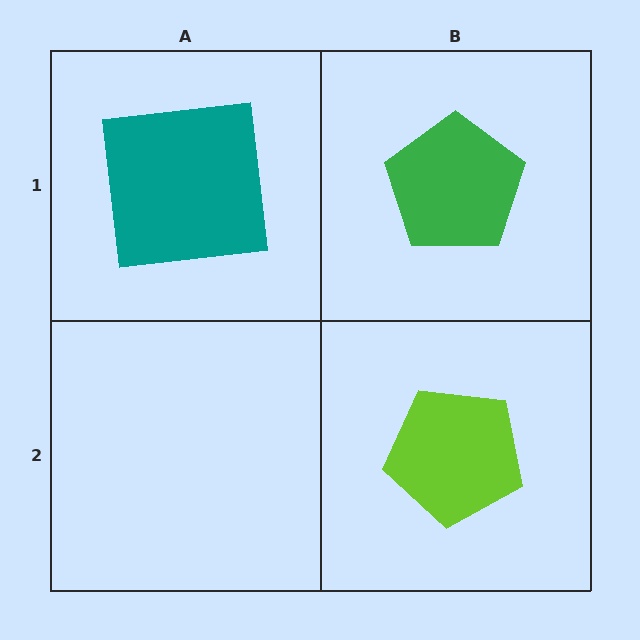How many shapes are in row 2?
1 shape.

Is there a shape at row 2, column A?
No, that cell is empty.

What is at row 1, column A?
A teal square.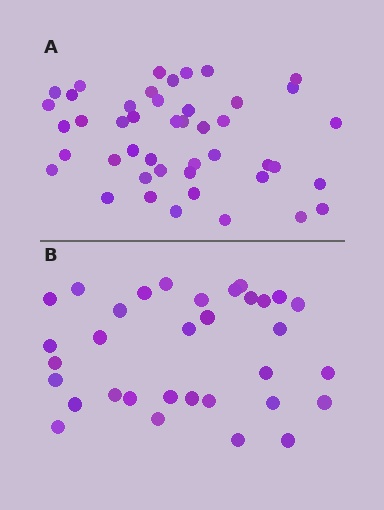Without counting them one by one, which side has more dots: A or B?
Region A (the top region) has more dots.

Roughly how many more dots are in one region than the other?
Region A has roughly 12 or so more dots than region B.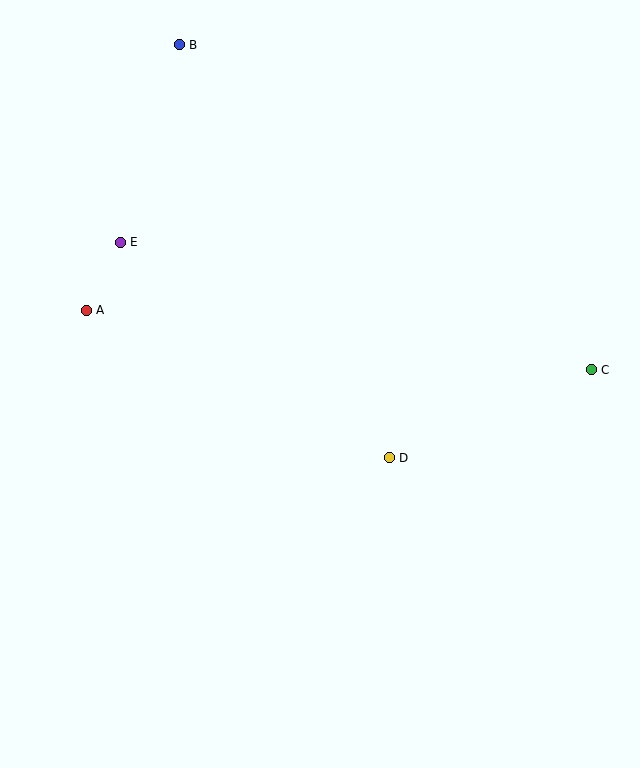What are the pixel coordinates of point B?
Point B is at (179, 45).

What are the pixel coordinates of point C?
Point C is at (591, 370).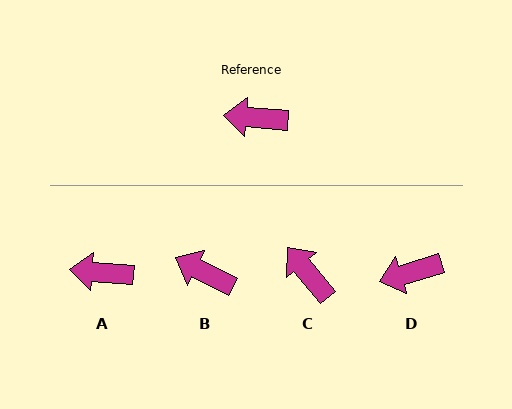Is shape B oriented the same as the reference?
No, it is off by about 22 degrees.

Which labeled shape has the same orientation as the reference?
A.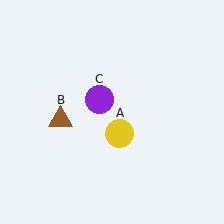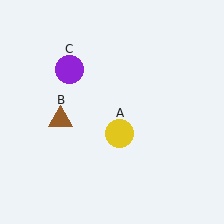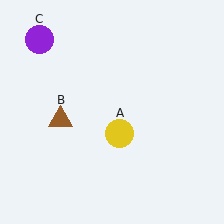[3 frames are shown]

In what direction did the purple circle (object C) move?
The purple circle (object C) moved up and to the left.